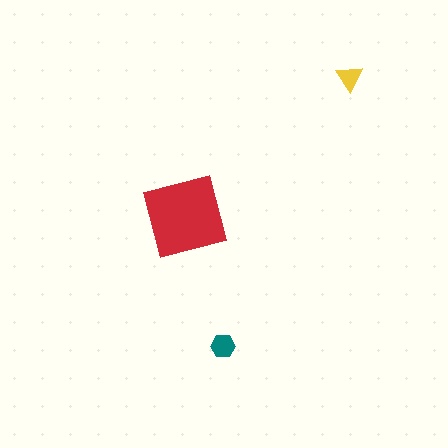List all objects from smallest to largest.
The yellow triangle, the teal hexagon, the red square.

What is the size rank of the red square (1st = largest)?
1st.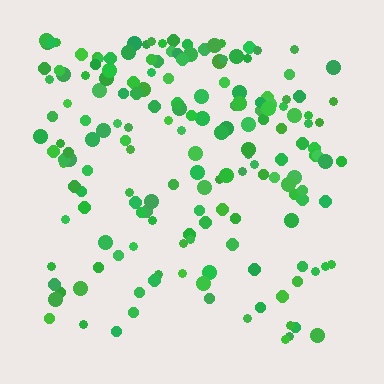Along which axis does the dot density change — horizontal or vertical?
Vertical.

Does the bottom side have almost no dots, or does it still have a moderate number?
Still a moderate number, just noticeably fewer than the top.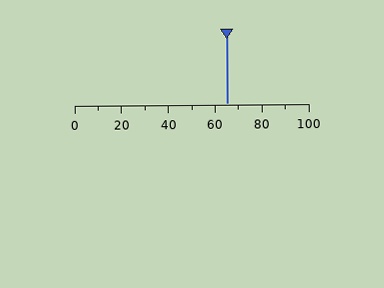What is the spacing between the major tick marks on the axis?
The major ticks are spaced 20 apart.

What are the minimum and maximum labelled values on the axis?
The axis runs from 0 to 100.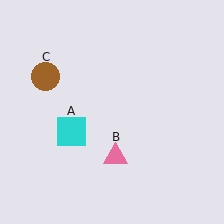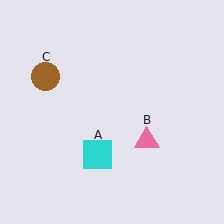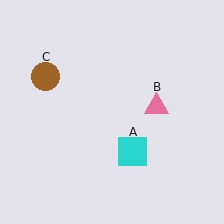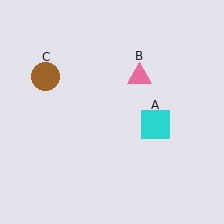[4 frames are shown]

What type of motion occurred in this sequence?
The cyan square (object A), pink triangle (object B) rotated counterclockwise around the center of the scene.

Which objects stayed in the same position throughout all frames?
Brown circle (object C) remained stationary.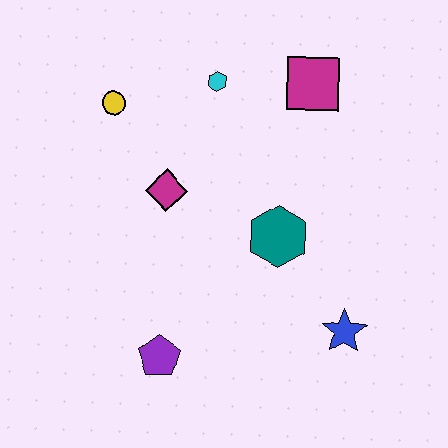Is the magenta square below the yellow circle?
No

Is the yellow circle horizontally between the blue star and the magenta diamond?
No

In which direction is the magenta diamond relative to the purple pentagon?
The magenta diamond is above the purple pentagon.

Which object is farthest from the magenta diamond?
The blue star is farthest from the magenta diamond.